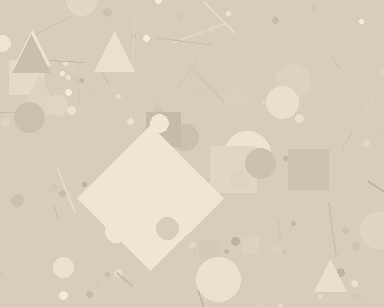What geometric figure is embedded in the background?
A diamond is embedded in the background.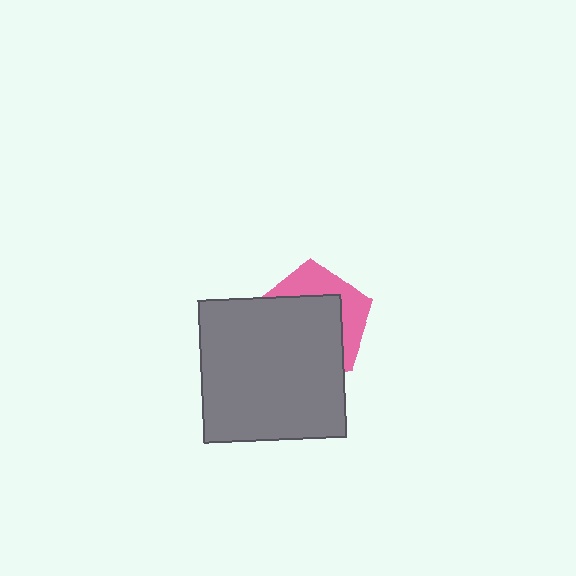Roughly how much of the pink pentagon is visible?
A small part of it is visible (roughly 35%).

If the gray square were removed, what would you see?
You would see the complete pink pentagon.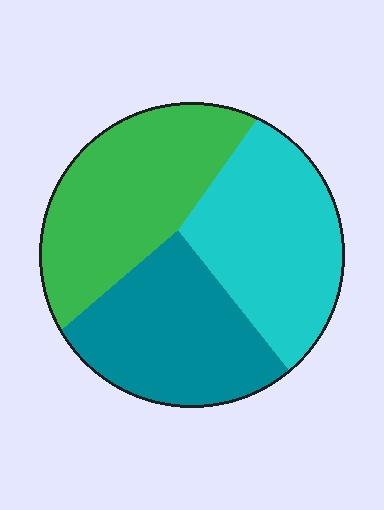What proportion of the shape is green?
Green takes up between a third and a half of the shape.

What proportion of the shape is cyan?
Cyan takes up about one third (1/3) of the shape.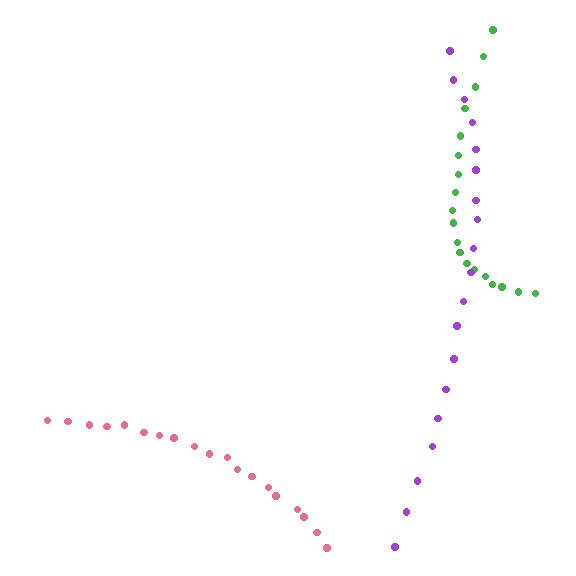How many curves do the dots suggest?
There are 3 distinct paths.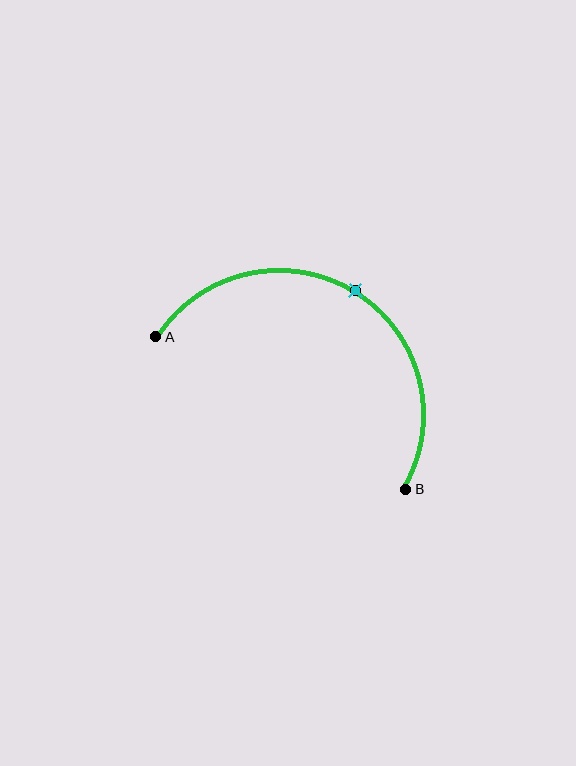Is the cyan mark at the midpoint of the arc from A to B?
Yes. The cyan mark lies on the arc at equal arc-length from both A and B — it is the arc midpoint.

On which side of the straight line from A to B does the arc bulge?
The arc bulges above the straight line connecting A and B.